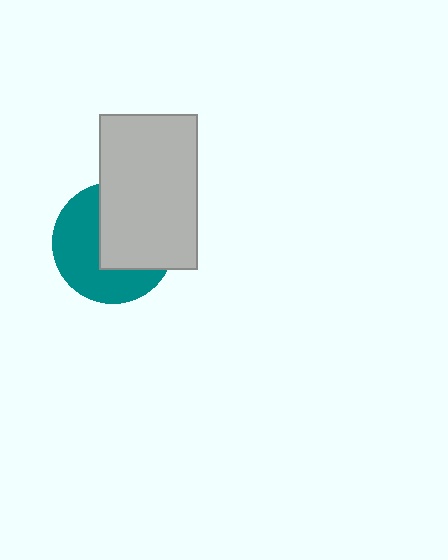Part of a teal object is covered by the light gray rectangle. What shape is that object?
It is a circle.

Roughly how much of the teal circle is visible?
About half of it is visible (roughly 52%).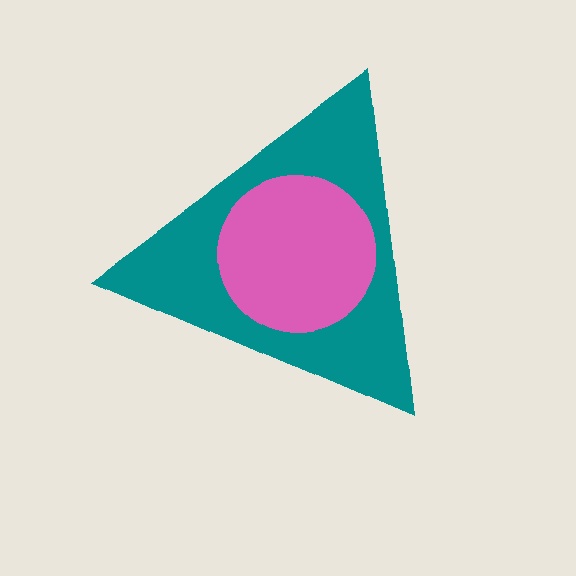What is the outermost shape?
The teal triangle.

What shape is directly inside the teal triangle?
The pink circle.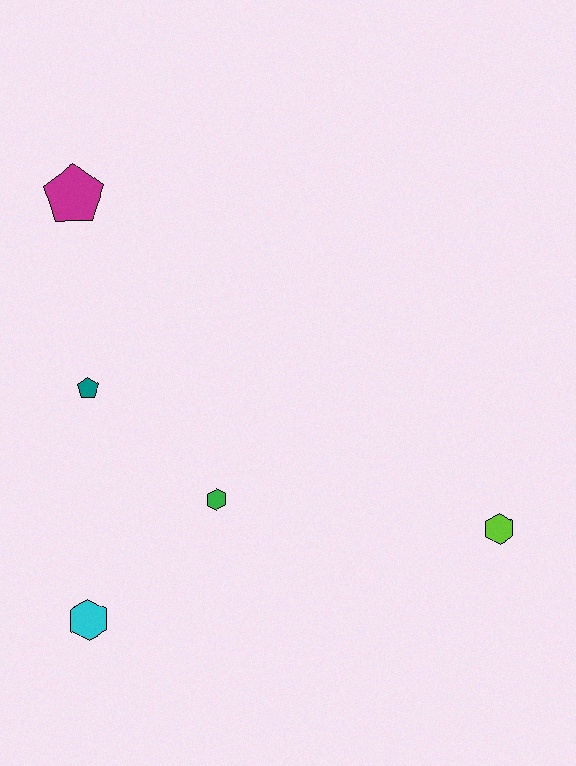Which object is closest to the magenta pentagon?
The teal pentagon is closest to the magenta pentagon.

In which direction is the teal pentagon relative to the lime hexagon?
The teal pentagon is to the left of the lime hexagon.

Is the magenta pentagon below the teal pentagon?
No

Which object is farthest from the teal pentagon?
The lime hexagon is farthest from the teal pentagon.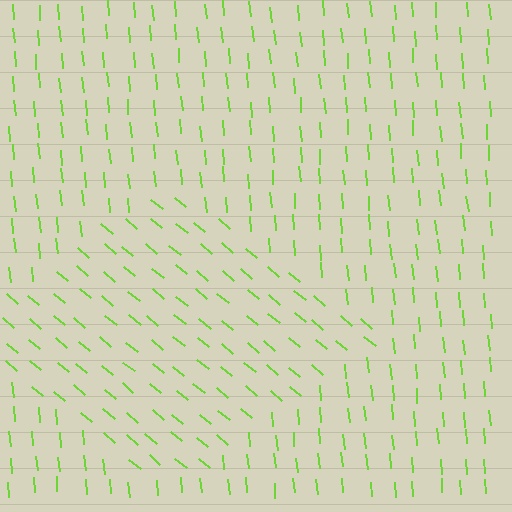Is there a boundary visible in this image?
Yes, there is a texture boundary formed by a change in line orientation.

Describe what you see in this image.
The image is filled with small lime line segments. A diamond region in the image has lines oriented differently from the surrounding lines, creating a visible texture boundary.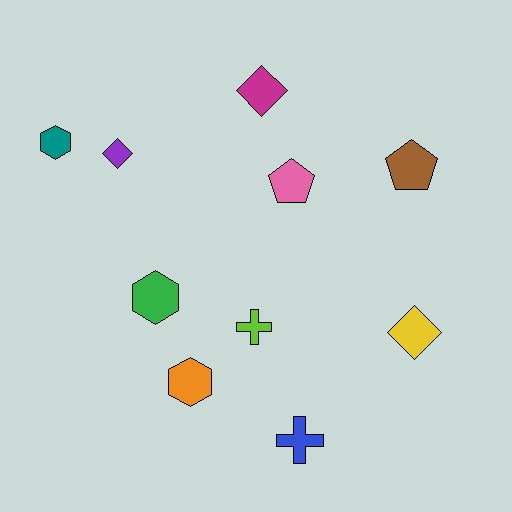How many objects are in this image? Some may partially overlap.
There are 10 objects.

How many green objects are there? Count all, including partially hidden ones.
There is 1 green object.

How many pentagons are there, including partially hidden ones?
There are 2 pentagons.